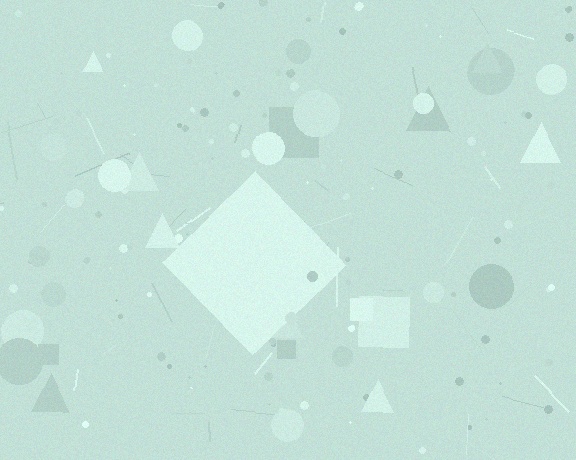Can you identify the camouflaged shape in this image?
The camouflaged shape is a diamond.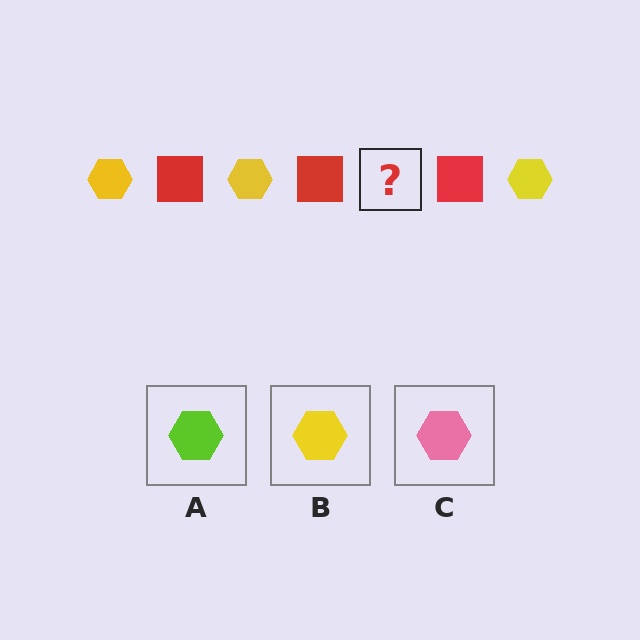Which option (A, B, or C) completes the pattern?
B.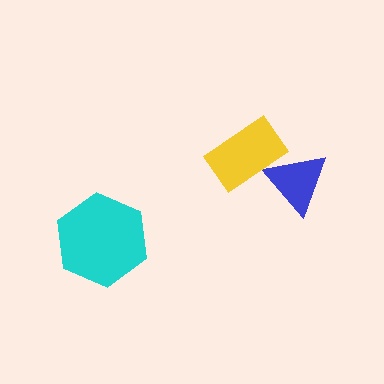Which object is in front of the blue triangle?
The yellow rectangle is in front of the blue triangle.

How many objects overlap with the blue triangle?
1 object overlaps with the blue triangle.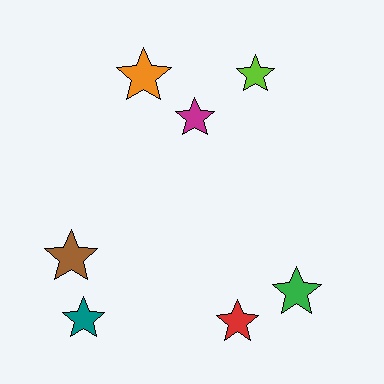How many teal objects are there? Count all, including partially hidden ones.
There is 1 teal object.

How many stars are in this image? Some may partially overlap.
There are 7 stars.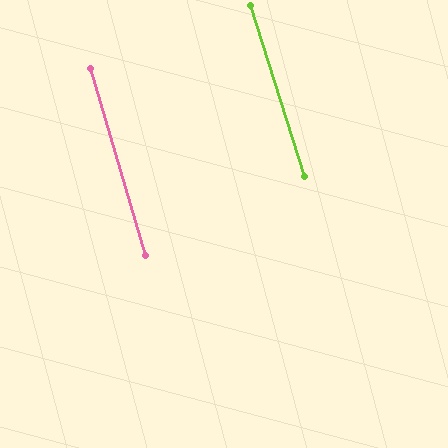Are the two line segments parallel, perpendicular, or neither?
Parallel — their directions differ by only 1.1°.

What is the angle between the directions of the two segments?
Approximately 1 degree.